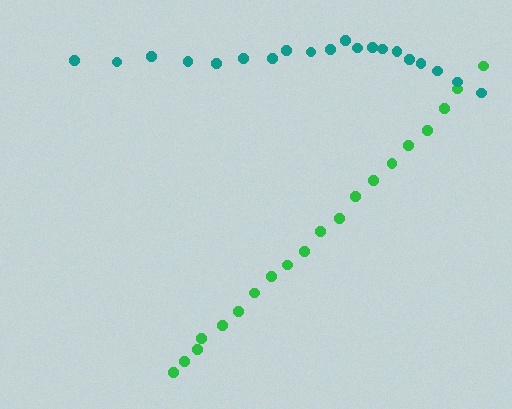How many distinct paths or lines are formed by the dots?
There are 2 distinct paths.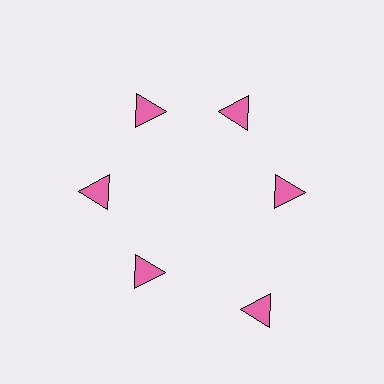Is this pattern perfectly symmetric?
No. The 6 pink triangles are arranged in a ring, but one element near the 5 o'clock position is pushed outward from the center, breaking the 6-fold rotational symmetry.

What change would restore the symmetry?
The symmetry would be restored by moving it inward, back onto the ring so that all 6 triangles sit at equal angles and equal distance from the center.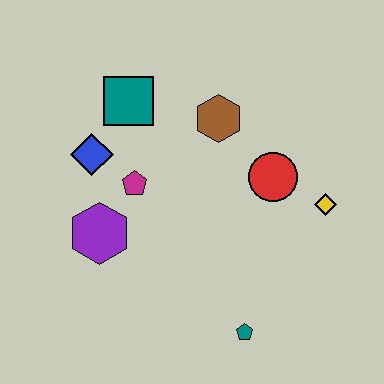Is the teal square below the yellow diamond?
No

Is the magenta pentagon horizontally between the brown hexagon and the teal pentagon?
No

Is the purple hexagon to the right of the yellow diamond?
No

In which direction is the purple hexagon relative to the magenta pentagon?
The purple hexagon is below the magenta pentagon.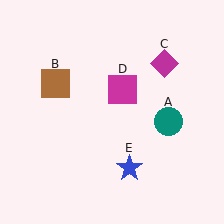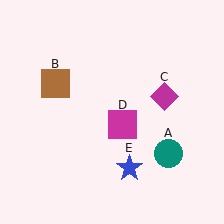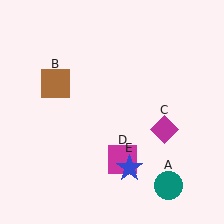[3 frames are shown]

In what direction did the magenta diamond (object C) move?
The magenta diamond (object C) moved down.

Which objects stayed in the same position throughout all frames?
Brown square (object B) and blue star (object E) remained stationary.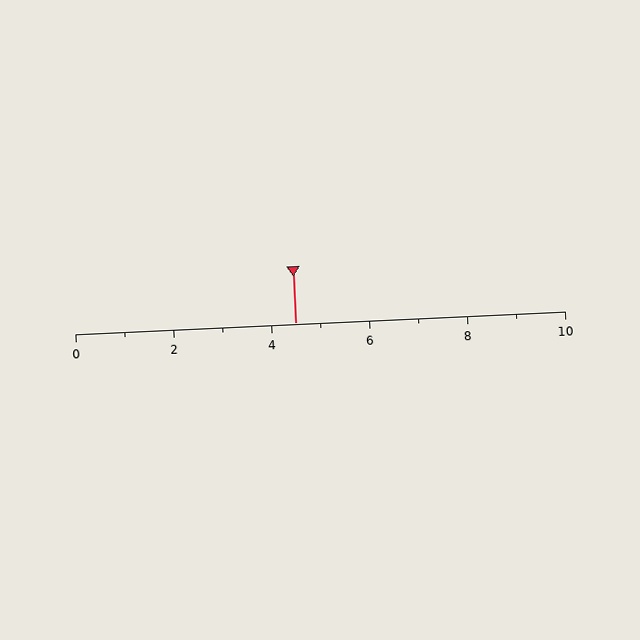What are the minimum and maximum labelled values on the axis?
The axis runs from 0 to 10.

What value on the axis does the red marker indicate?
The marker indicates approximately 4.5.